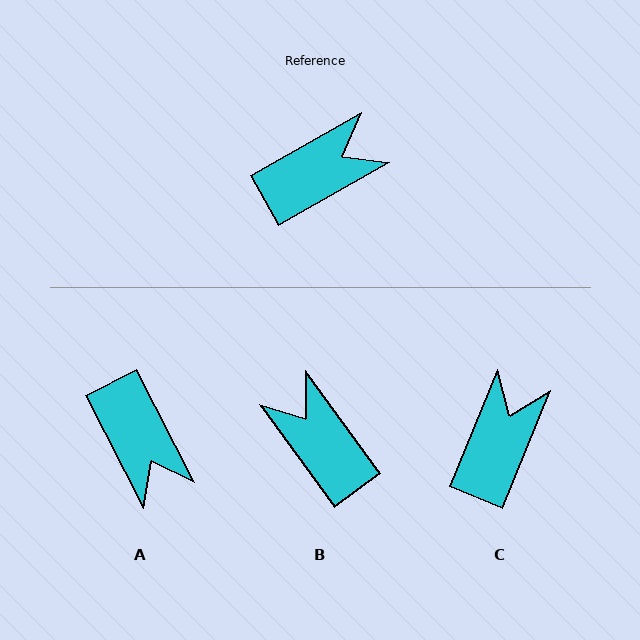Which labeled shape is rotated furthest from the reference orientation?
B, about 97 degrees away.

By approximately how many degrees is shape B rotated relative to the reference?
Approximately 97 degrees counter-clockwise.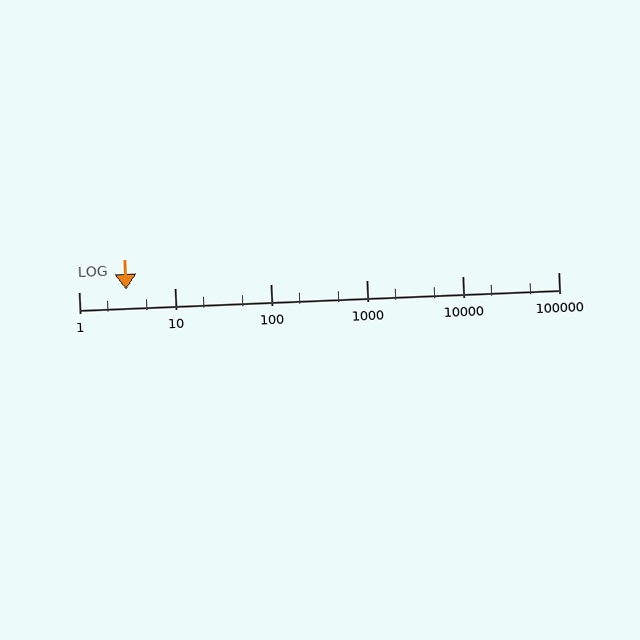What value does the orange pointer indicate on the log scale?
The pointer indicates approximately 3.1.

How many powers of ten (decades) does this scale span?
The scale spans 5 decades, from 1 to 100000.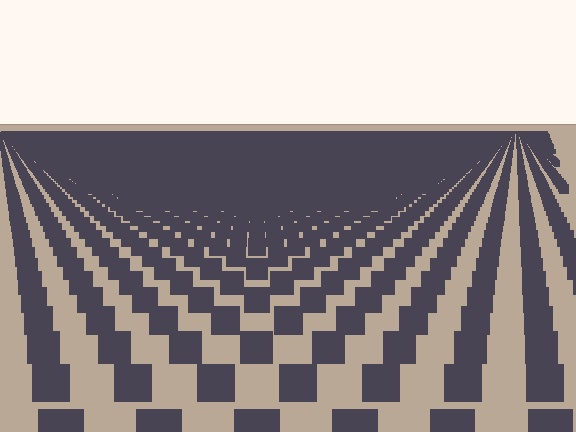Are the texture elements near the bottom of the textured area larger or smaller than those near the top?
Larger. Near the bottom, elements are closer to the viewer and appear at a bigger on-screen size.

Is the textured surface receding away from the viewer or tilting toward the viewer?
The surface is receding away from the viewer. Texture elements get smaller and denser toward the top.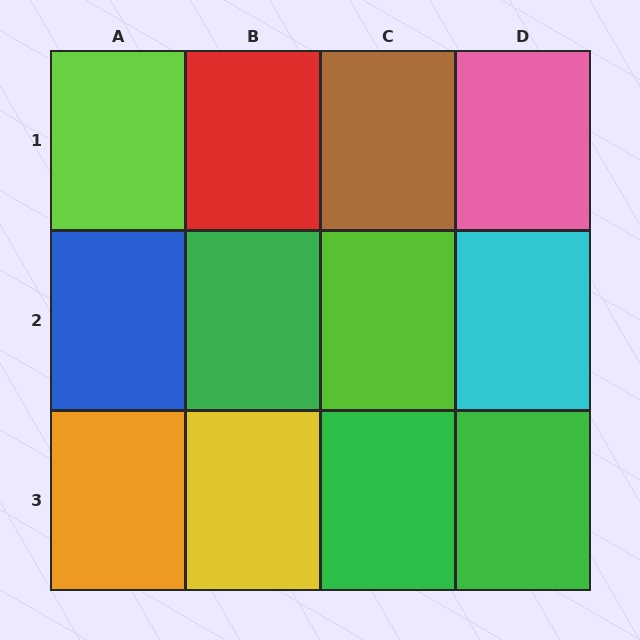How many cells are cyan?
1 cell is cyan.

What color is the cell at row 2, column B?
Green.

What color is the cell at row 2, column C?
Lime.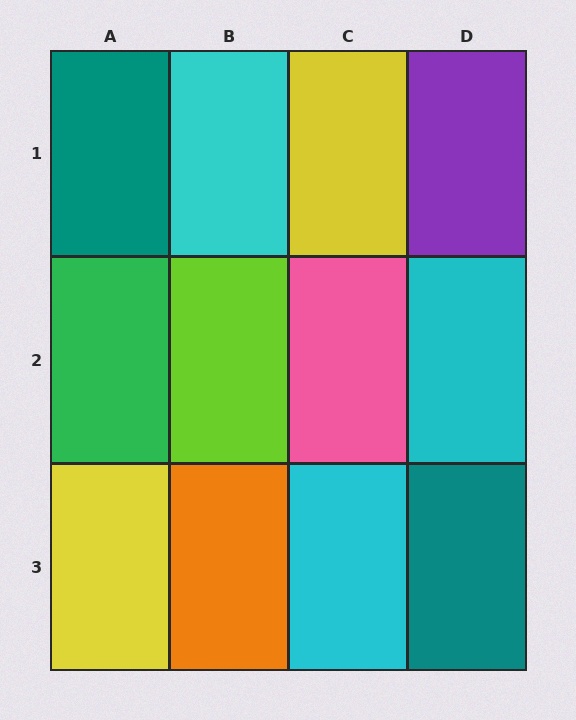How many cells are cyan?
3 cells are cyan.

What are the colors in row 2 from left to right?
Green, lime, pink, cyan.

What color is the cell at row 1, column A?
Teal.